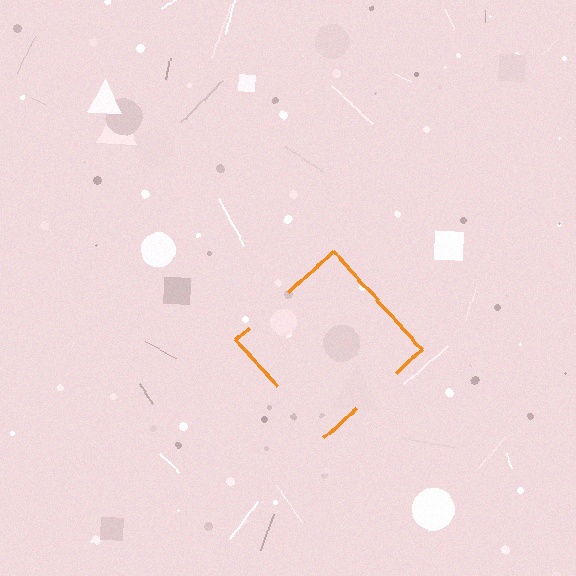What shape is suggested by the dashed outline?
The dashed outline suggests a diamond.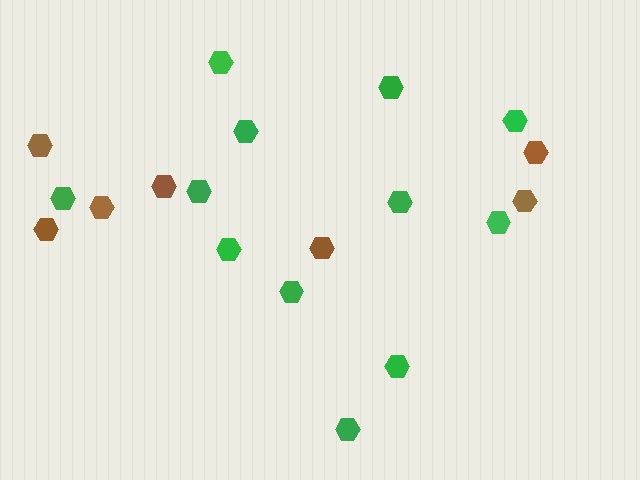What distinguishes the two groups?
There are 2 groups: one group of green hexagons (12) and one group of brown hexagons (7).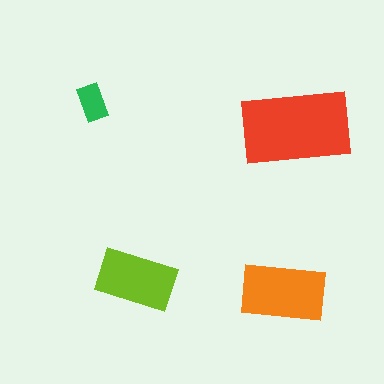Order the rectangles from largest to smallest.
the red one, the orange one, the lime one, the green one.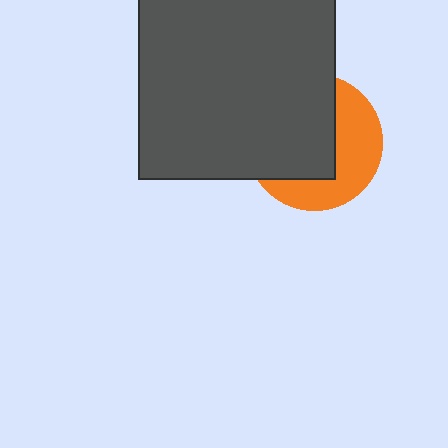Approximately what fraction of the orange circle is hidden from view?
Roughly 56% of the orange circle is hidden behind the dark gray square.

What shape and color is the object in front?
The object in front is a dark gray square.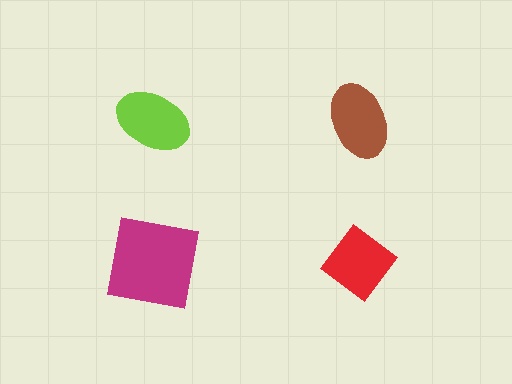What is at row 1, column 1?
A lime ellipse.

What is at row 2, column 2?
A red diamond.